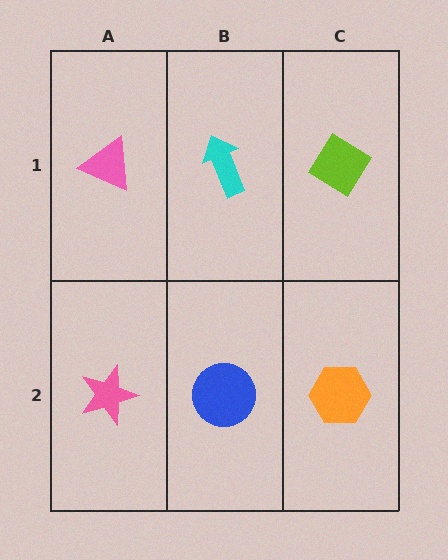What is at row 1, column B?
A cyan arrow.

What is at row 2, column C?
An orange hexagon.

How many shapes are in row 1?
3 shapes.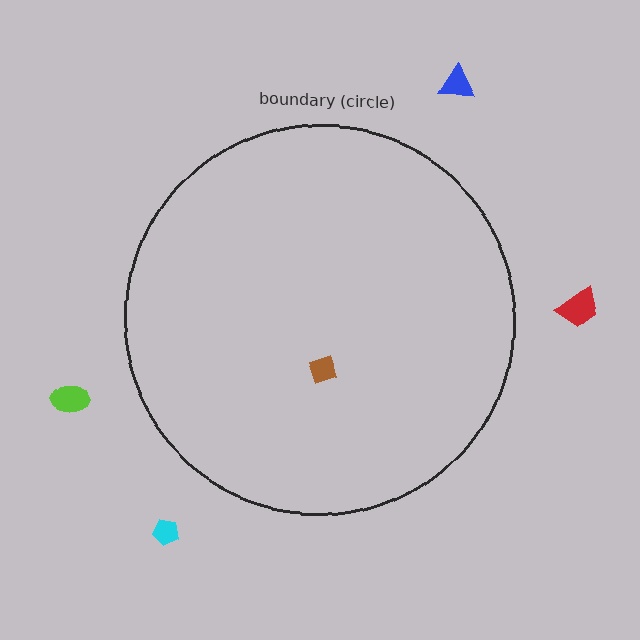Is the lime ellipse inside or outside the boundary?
Outside.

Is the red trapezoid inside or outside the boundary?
Outside.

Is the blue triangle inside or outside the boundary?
Outside.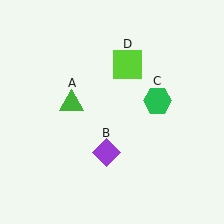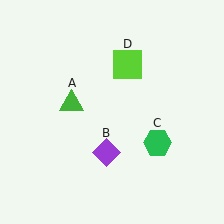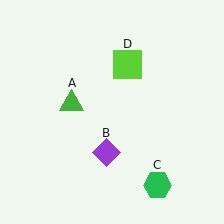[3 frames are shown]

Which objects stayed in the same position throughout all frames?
Green triangle (object A) and purple diamond (object B) and lime square (object D) remained stationary.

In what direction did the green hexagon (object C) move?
The green hexagon (object C) moved down.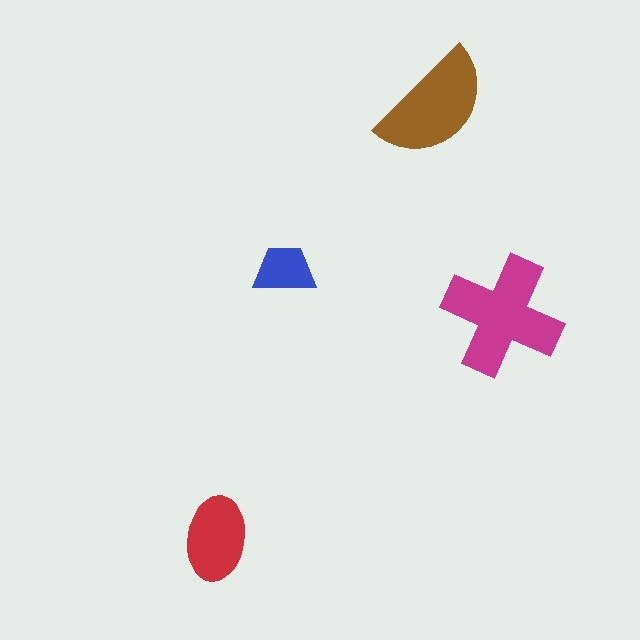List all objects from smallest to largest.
The blue trapezoid, the red ellipse, the brown semicircle, the magenta cross.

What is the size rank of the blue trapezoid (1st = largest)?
4th.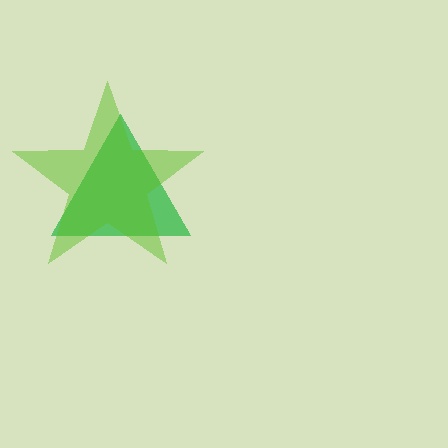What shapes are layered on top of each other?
The layered shapes are: a green triangle, a lime star.